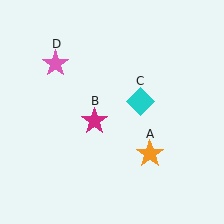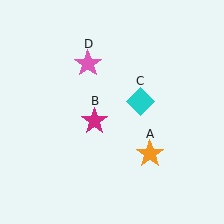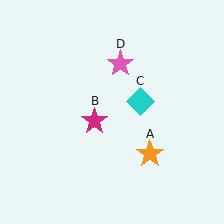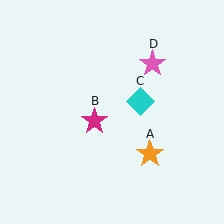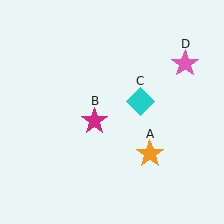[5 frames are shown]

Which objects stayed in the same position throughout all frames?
Orange star (object A) and magenta star (object B) and cyan diamond (object C) remained stationary.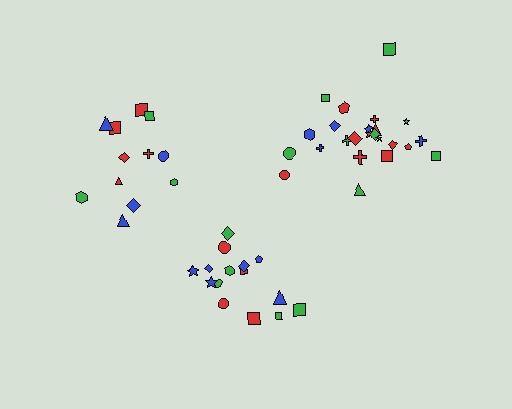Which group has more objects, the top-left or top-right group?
The top-right group.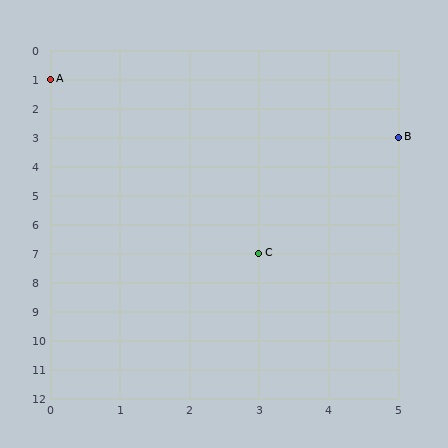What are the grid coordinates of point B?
Point B is at grid coordinates (5, 3).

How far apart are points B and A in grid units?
Points B and A are 5 columns and 2 rows apart (about 5.4 grid units diagonally).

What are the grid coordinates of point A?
Point A is at grid coordinates (0, 1).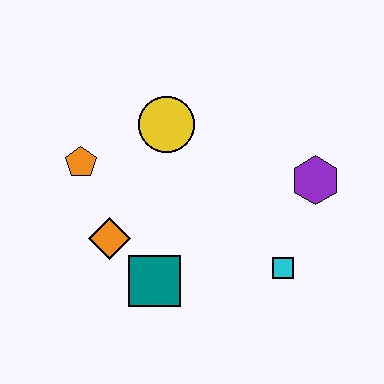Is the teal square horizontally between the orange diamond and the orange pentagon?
No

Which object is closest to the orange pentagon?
The orange diamond is closest to the orange pentagon.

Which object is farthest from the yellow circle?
The cyan square is farthest from the yellow circle.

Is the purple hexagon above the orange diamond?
Yes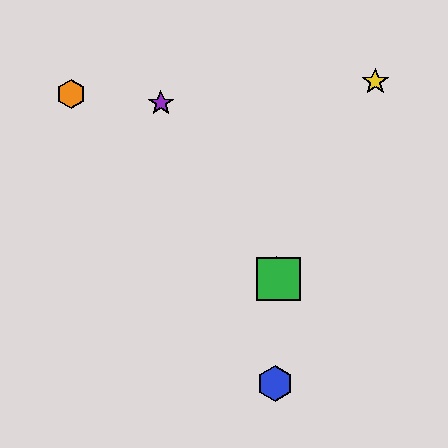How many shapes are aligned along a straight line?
3 shapes (the red star, the green square, the purple star) are aligned along a straight line.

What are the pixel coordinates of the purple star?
The purple star is at (161, 103).